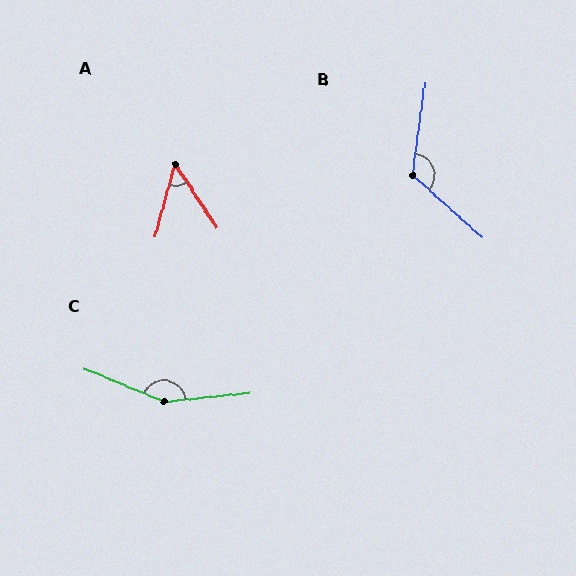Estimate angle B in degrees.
Approximately 124 degrees.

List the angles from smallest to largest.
A (48°), B (124°), C (152°).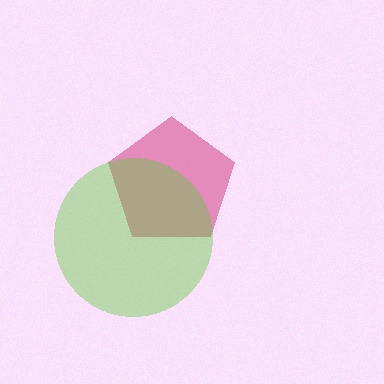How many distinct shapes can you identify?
There are 2 distinct shapes: a pink pentagon, a lime circle.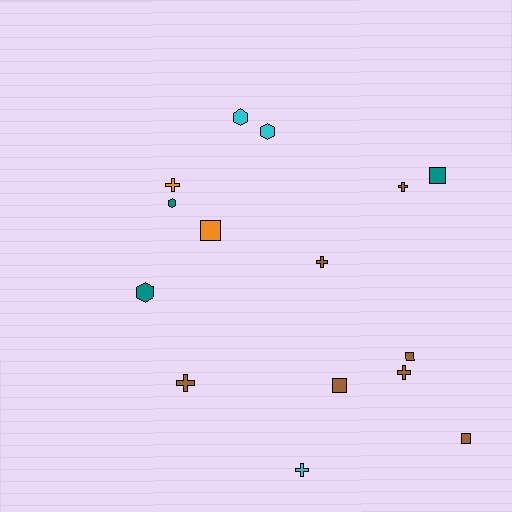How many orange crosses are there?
There is 1 orange cross.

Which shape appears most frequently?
Cross, with 6 objects.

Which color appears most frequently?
Brown, with 7 objects.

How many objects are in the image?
There are 15 objects.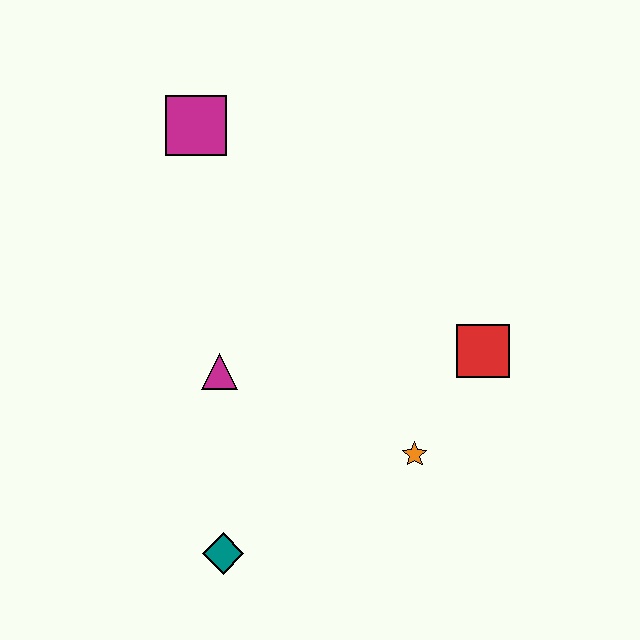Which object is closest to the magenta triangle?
The teal diamond is closest to the magenta triangle.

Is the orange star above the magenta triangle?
No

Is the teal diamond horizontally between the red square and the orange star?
No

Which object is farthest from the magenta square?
The teal diamond is farthest from the magenta square.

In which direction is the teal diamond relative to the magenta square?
The teal diamond is below the magenta square.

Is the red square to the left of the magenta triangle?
No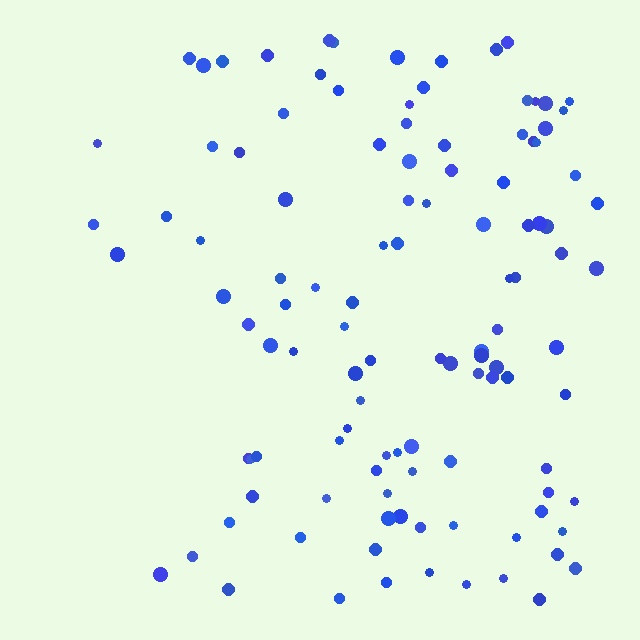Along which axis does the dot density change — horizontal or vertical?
Horizontal.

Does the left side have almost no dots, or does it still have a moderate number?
Still a moderate number, just noticeably fewer than the right.